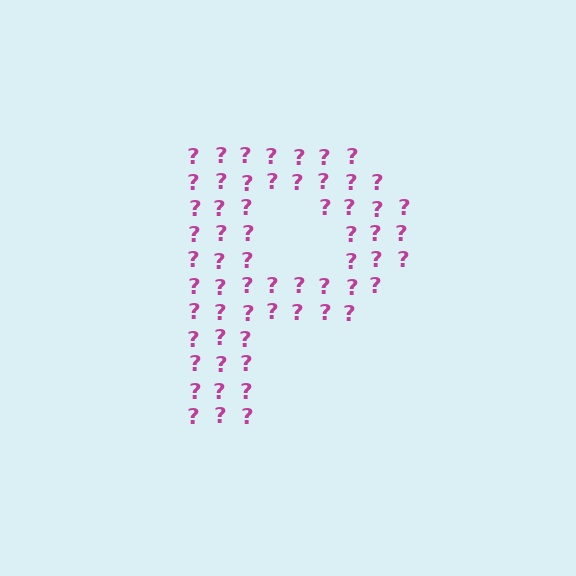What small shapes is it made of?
It is made of small question marks.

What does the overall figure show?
The overall figure shows the letter P.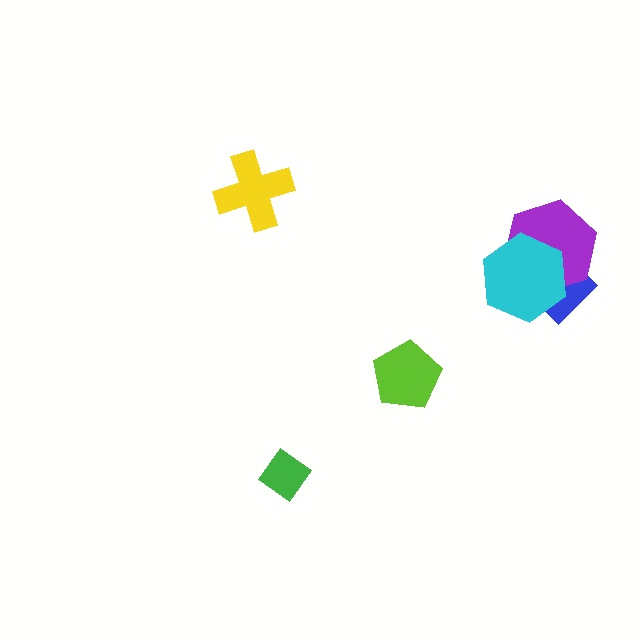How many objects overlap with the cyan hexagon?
2 objects overlap with the cyan hexagon.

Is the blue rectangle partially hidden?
Yes, it is partially covered by another shape.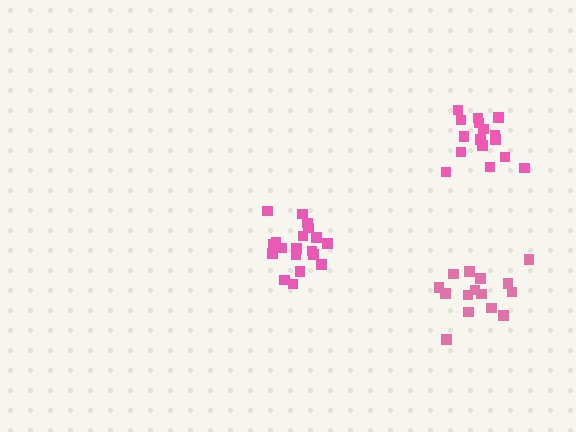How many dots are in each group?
Group 1: 21 dots, Group 2: 15 dots, Group 3: 16 dots (52 total).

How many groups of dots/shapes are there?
There are 3 groups.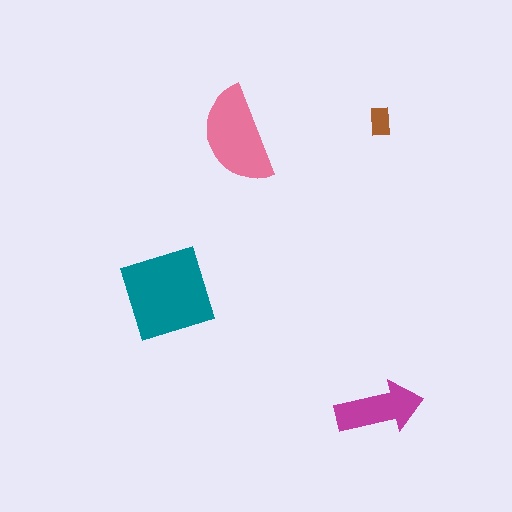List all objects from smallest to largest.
The brown rectangle, the magenta arrow, the pink semicircle, the teal diamond.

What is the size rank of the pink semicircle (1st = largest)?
2nd.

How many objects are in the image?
There are 4 objects in the image.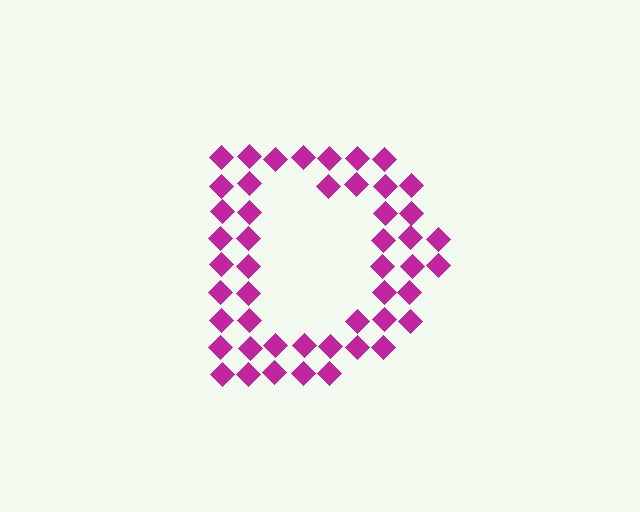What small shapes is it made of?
It is made of small diamonds.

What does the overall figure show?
The overall figure shows the letter D.